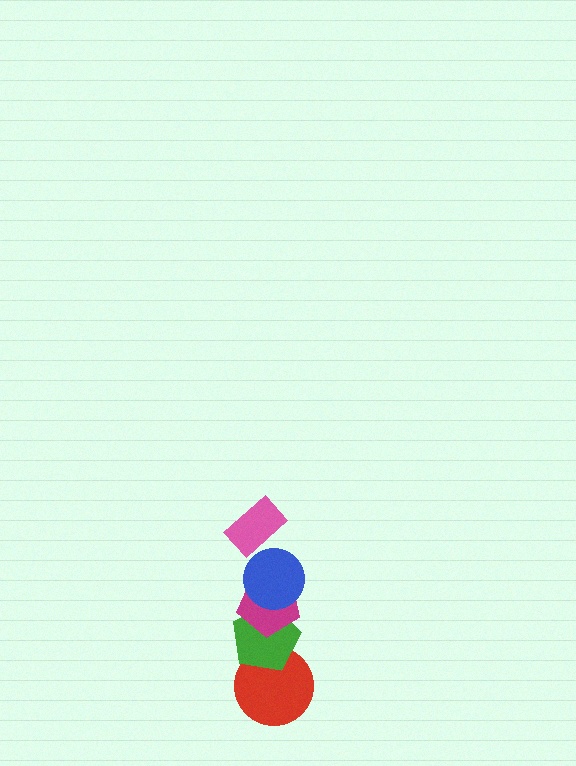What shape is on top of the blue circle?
The pink rectangle is on top of the blue circle.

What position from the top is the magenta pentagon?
The magenta pentagon is 3rd from the top.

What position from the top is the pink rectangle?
The pink rectangle is 1st from the top.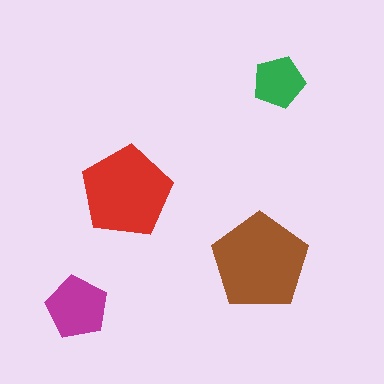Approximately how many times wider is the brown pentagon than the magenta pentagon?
About 1.5 times wider.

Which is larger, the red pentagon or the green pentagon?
The red one.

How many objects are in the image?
There are 4 objects in the image.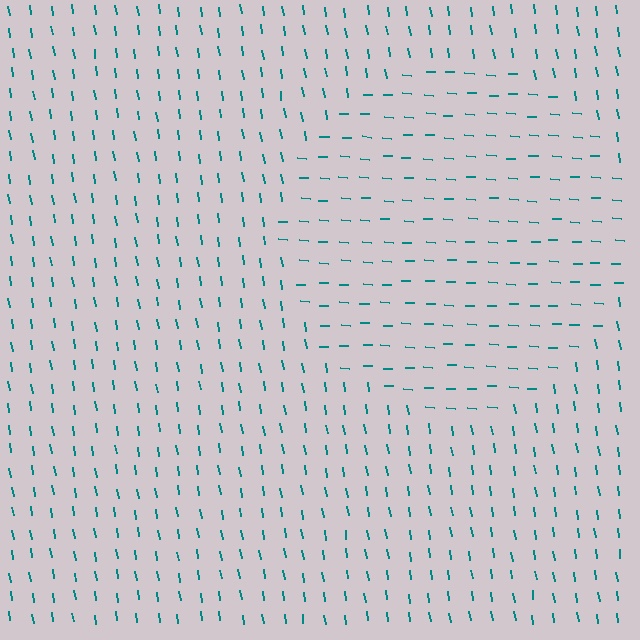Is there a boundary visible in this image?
Yes, there is a texture boundary formed by a change in line orientation.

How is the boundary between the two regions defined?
The boundary is defined purely by a change in line orientation (approximately 78 degrees difference). All lines are the same color and thickness.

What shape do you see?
I see a circle.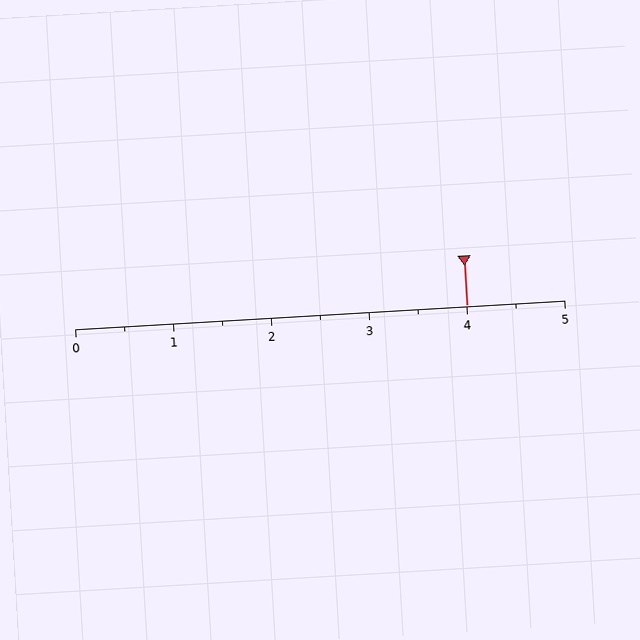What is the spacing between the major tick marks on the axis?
The major ticks are spaced 1 apart.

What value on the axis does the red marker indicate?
The marker indicates approximately 4.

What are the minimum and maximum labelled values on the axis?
The axis runs from 0 to 5.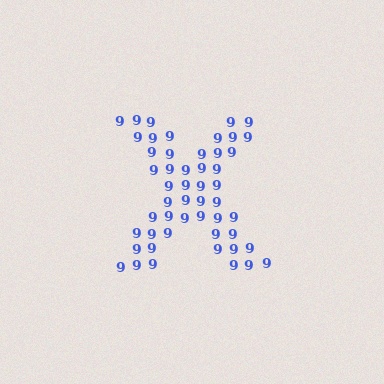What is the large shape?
The large shape is the letter X.